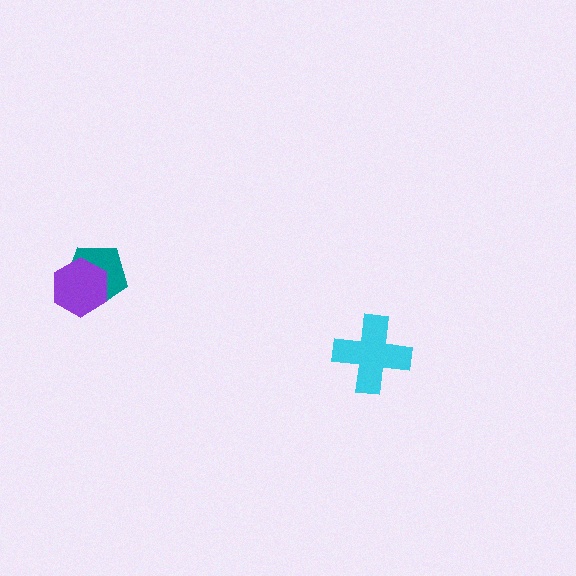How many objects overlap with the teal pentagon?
1 object overlaps with the teal pentagon.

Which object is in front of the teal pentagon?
The purple hexagon is in front of the teal pentagon.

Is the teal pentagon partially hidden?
Yes, it is partially covered by another shape.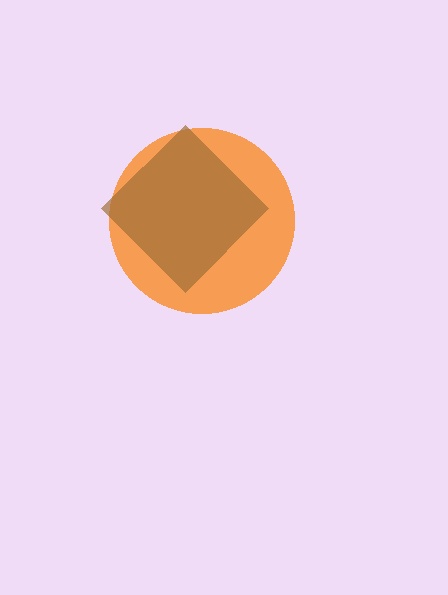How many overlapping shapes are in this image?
There are 2 overlapping shapes in the image.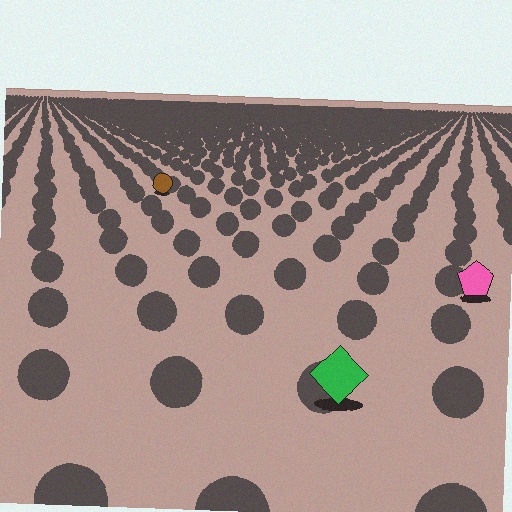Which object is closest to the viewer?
The green diamond is closest. The texture marks near it are larger and more spread out.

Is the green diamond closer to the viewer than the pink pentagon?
Yes. The green diamond is closer — you can tell from the texture gradient: the ground texture is coarser near it.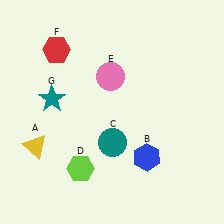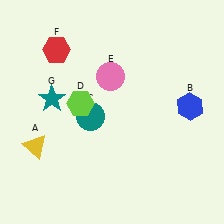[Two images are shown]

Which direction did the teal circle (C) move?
The teal circle (C) moved up.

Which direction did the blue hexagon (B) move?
The blue hexagon (B) moved up.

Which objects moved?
The objects that moved are: the blue hexagon (B), the teal circle (C), the lime hexagon (D).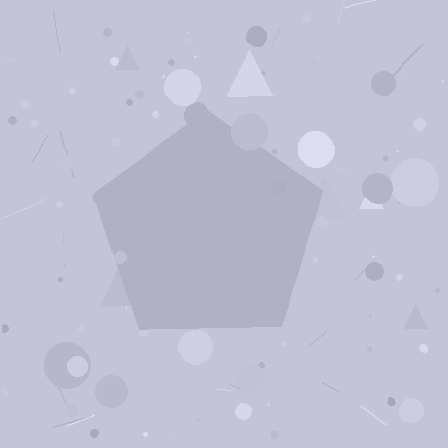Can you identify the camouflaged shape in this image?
The camouflaged shape is a pentagon.